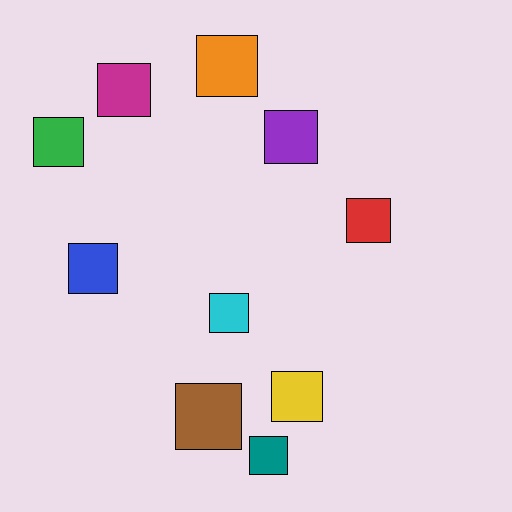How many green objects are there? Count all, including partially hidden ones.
There is 1 green object.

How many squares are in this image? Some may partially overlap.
There are 10 squares.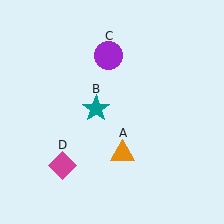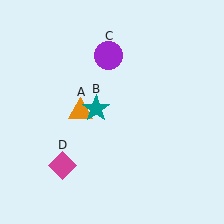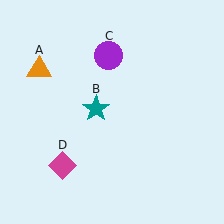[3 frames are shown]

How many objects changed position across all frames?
1 object changed position: orange triangle (object A).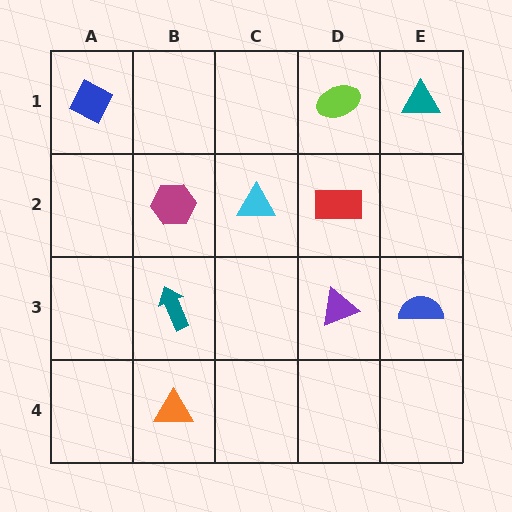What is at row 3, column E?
A blue semicircle.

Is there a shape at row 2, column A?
No, that cell is empty.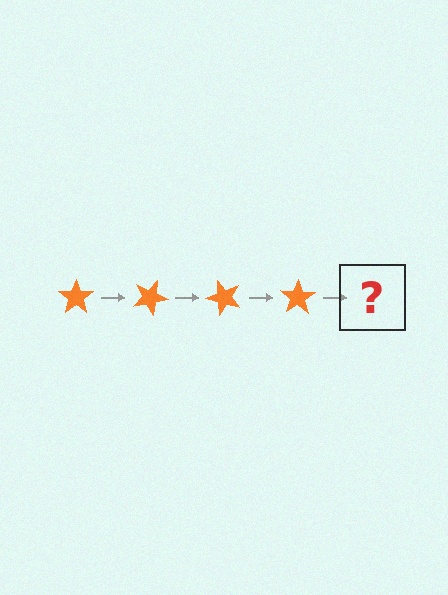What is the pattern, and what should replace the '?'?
The pattern is that the star rotates 25 degrees each step. The '?' should be an orange star rotated 100 degrees.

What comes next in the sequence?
The next element should be an orange star rotated 100 degrees.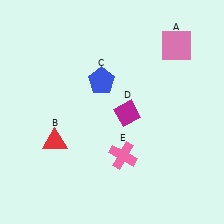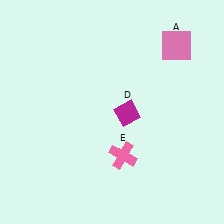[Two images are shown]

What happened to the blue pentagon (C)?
The blue pentagon (C) was removed in Image 2. It was in the top-left area of Image 1.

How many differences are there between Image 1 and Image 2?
There are 2 differences between the two images.